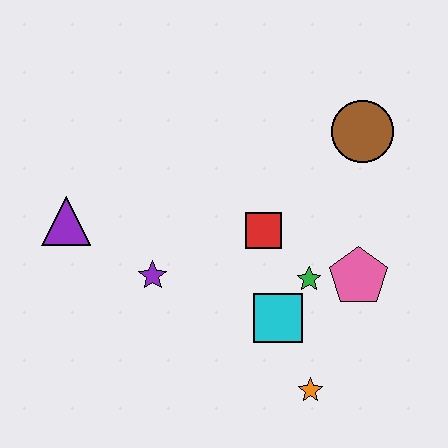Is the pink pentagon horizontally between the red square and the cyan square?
No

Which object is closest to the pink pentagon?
The green star is closest to the pink pentagon.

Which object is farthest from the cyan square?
The purple triangle is farthest from the cyan square.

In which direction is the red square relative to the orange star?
The red square is above the orange star.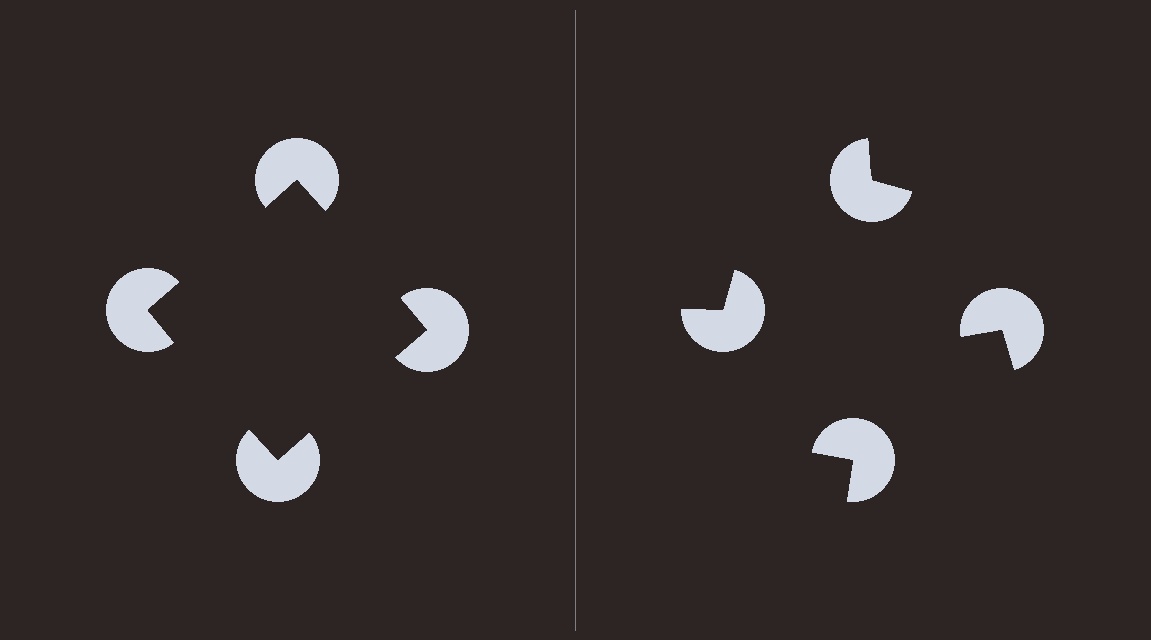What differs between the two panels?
The pac-man discs are positioned identically on both sides; only the wedge orientations differ. On the left they align to a square; on the right they are misaligned.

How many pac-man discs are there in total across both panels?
8 — 4 on each side.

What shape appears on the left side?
An illusory square.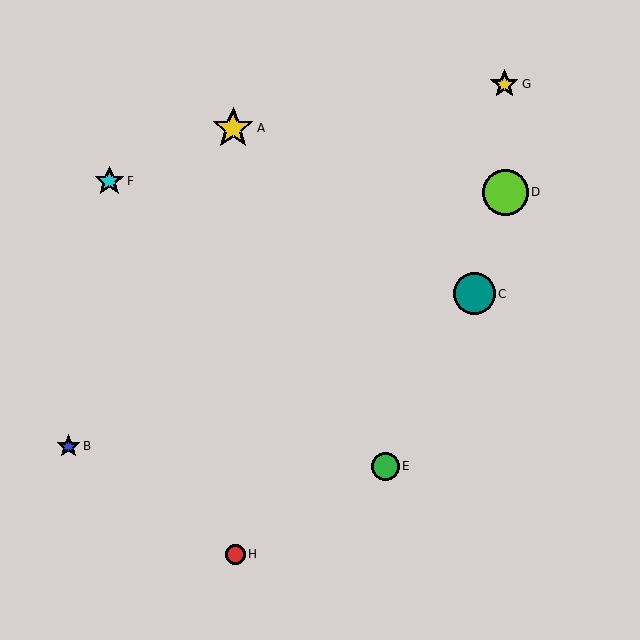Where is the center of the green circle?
The center of the green circle is at (385, 466).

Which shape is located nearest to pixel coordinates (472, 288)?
The teal circle (labeled C) at (475, 294) is nearest to that location.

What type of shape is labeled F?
Shape F is a cyan star.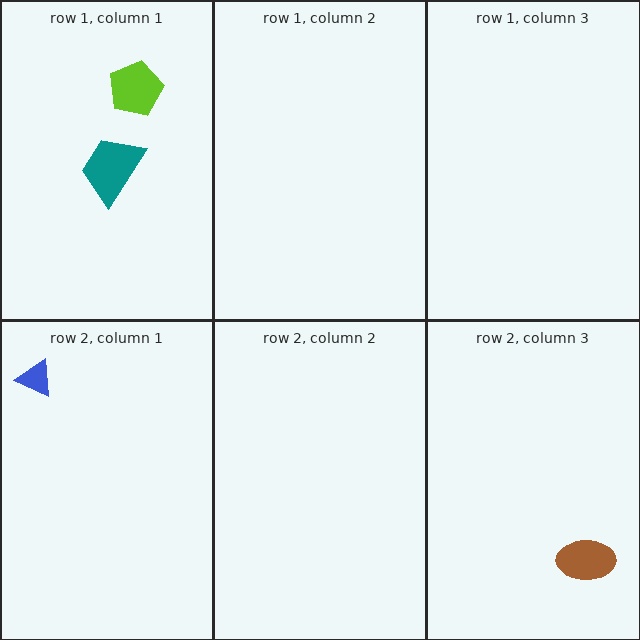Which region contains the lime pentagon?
The row 1, column 1 region.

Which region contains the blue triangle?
The row 2, column 1 region.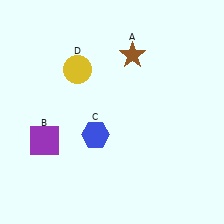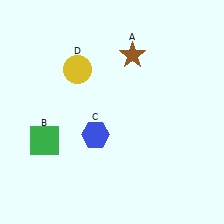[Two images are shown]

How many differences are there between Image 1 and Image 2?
There is 1 difference between the two images.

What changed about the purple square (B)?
In Image 1, B is purple. In Image 2, it changed to green.